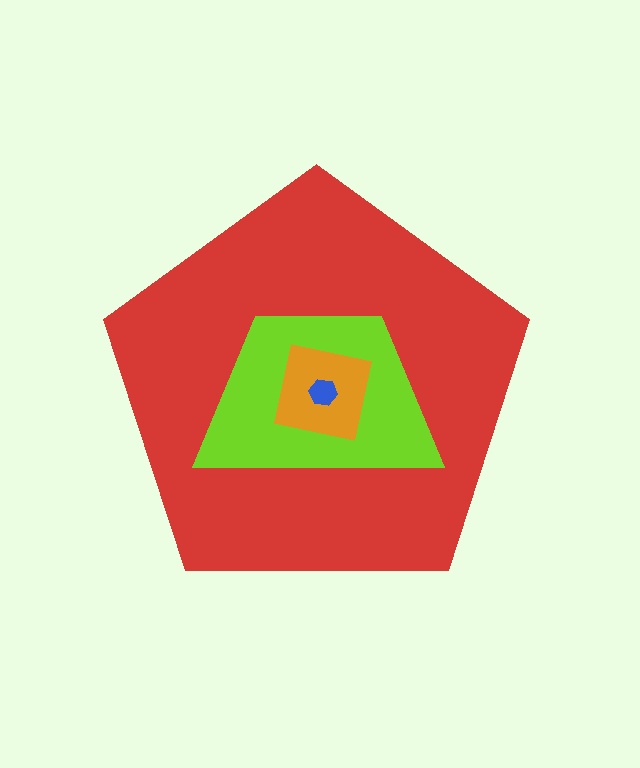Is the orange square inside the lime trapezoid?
Yes.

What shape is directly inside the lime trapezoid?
The orange square.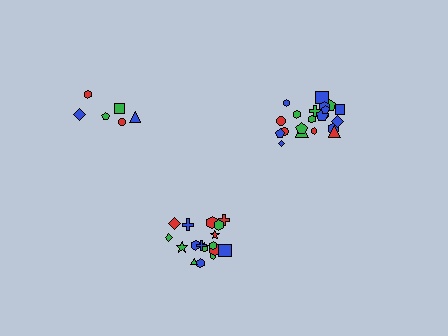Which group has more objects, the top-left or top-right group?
The top-right group.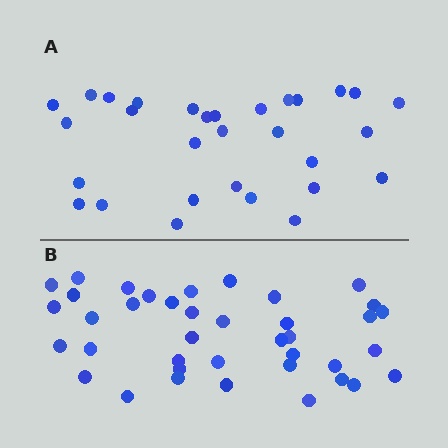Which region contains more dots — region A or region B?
Region B (the bottom region) has more dots.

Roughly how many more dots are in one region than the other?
Region B has roughly 8 or so more dots than region A.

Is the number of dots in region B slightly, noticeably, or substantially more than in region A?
Region B has noticeably more, but not dramatically so. The ratio is roughly 1.3 to 1.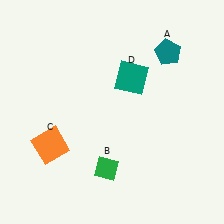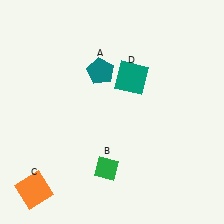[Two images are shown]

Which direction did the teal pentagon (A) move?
The teal pentagon (A) moved left.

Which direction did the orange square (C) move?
The orange square (C) moved down.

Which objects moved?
The objects that moved are: the teal pentagon (A), the orange square (C).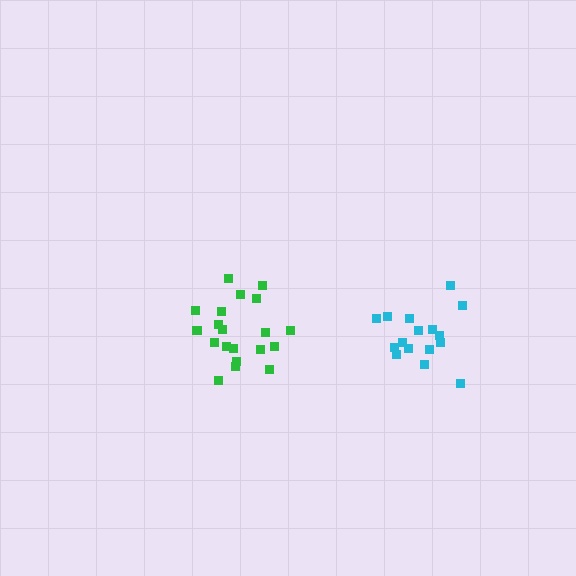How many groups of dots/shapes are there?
There are 2 groups.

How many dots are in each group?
Group 1: 20 dots, Group 2: 16 dots (36 total).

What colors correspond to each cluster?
The clusters are colored: green, cyan.